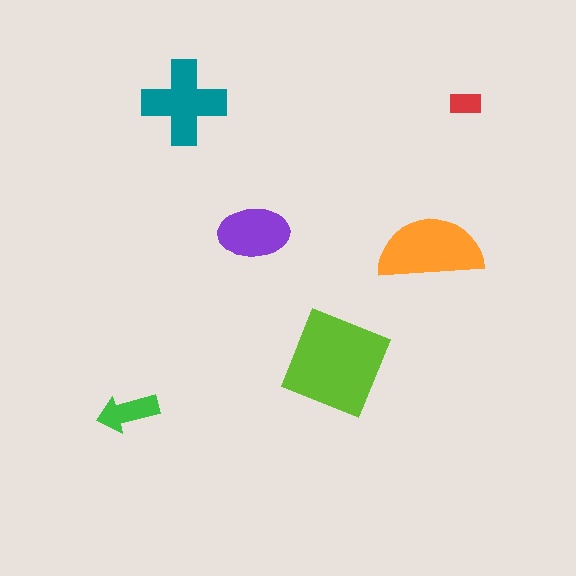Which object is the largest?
The lime square.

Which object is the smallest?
The red rectangle.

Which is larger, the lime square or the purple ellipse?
The lime square.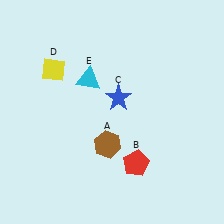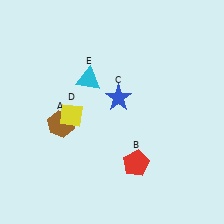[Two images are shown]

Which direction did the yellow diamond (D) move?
The yellow diamond (D) moved down.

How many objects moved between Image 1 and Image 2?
2 objects moved between the two images.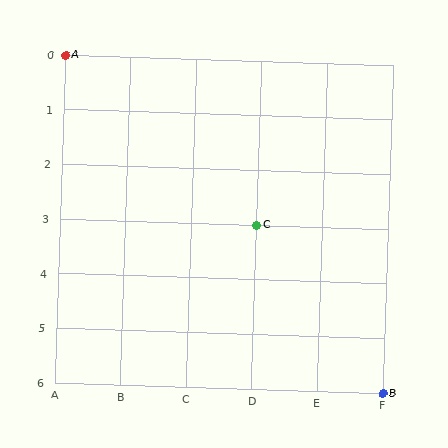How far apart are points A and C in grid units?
Points A and C are 3 columns and 3 rows apart (about 4.2 grid units diagonally).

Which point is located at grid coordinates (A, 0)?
Point A is at (A, 0).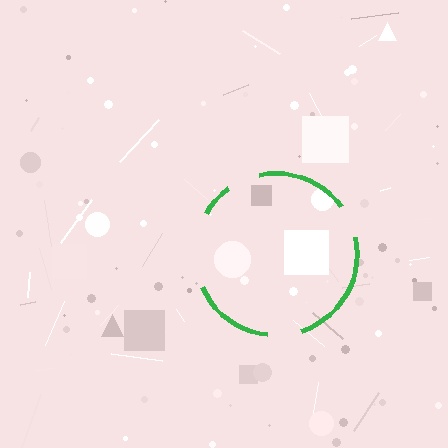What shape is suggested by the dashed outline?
The dashed outline suggests a circle.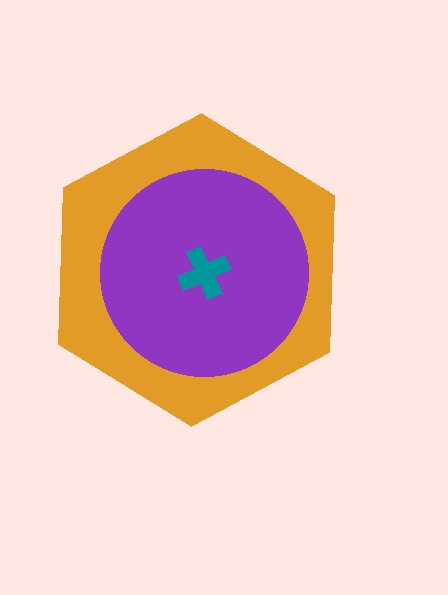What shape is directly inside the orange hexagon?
The purple circle.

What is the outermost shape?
The orange hexagon.